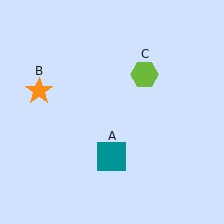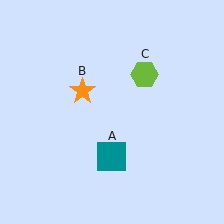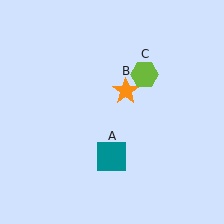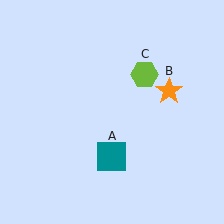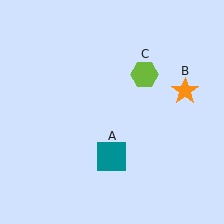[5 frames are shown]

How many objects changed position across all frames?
1 object changed position: orange star (object B).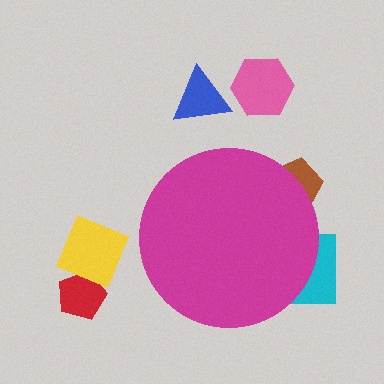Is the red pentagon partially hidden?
No, the red pentagon is fully visible.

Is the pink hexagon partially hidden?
No, the pink hexagon is fully visible.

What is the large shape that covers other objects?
A magenta circle.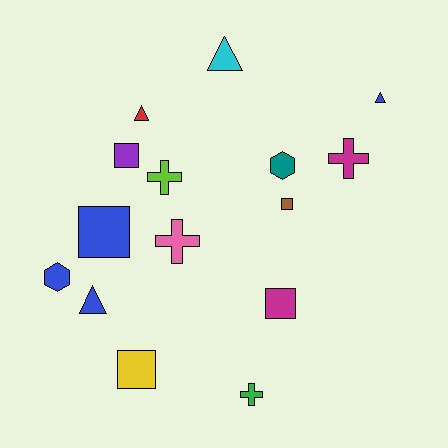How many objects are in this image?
There are 15 objects.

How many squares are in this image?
There are 5 squares.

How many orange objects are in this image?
There are no orange objects.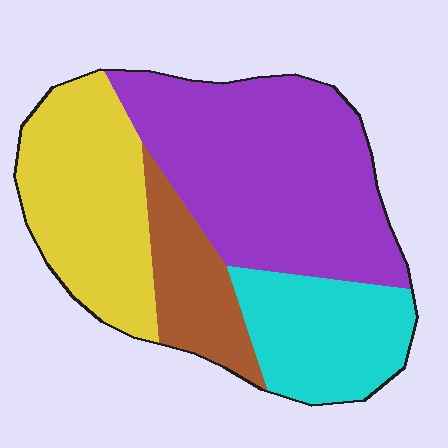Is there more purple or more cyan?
Purple.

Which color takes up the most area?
Purple, at roughly 40%.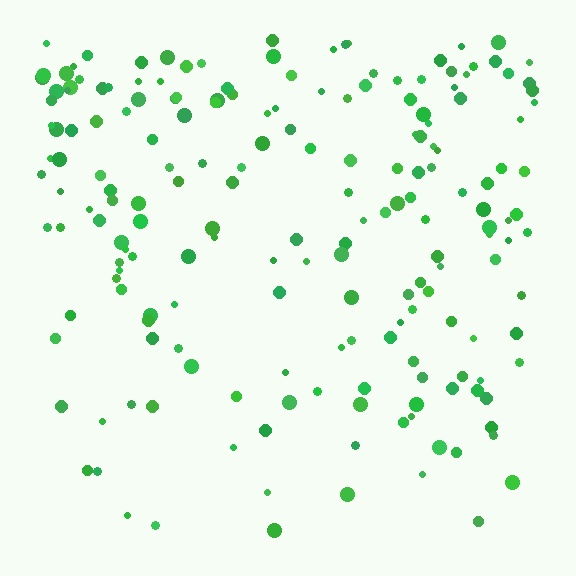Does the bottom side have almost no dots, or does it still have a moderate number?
Still a moderate number, just noticeably fewer than the top.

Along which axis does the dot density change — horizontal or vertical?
Vertical.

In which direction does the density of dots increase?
From bottom to top, with the top side densest.